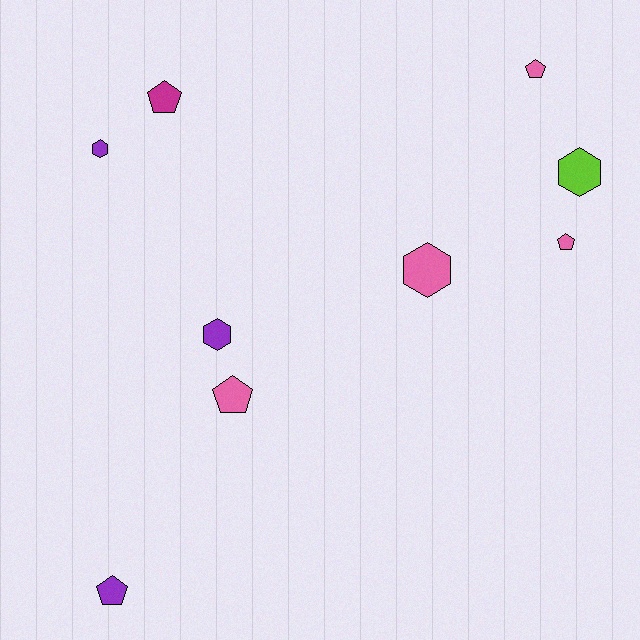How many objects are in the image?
There are 9 objects.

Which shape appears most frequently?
Pentagon, with 5 objects.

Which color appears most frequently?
Pink, with 4 objects.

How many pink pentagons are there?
There are 3 pink pentagons.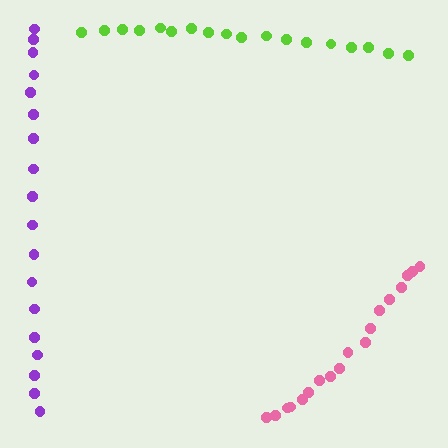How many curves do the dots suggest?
There are 3 distinct paths.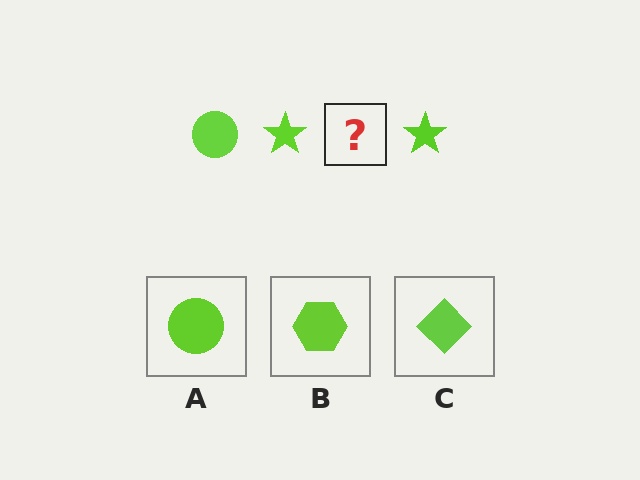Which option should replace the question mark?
Option A.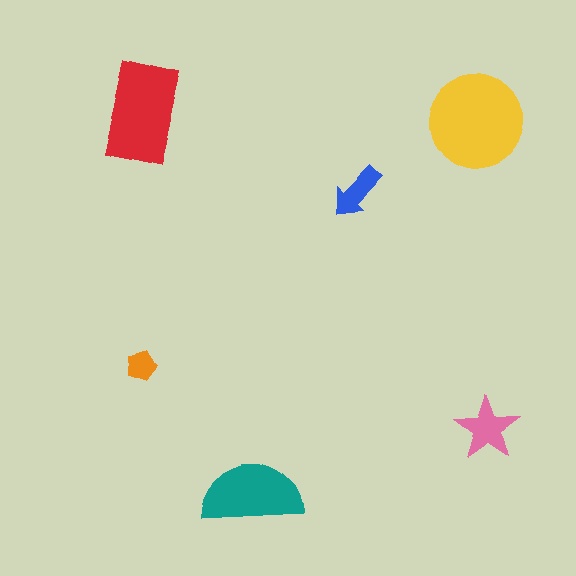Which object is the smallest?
The orange pentagon.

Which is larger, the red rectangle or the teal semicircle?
The red rectangle.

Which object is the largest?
The yellow circle.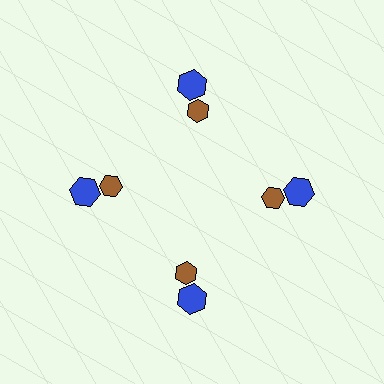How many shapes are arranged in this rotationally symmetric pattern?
There are 8 shapes, arranged in 4 groups of 2.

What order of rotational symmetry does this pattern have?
This pattern has 4-fold rotational symmetry.